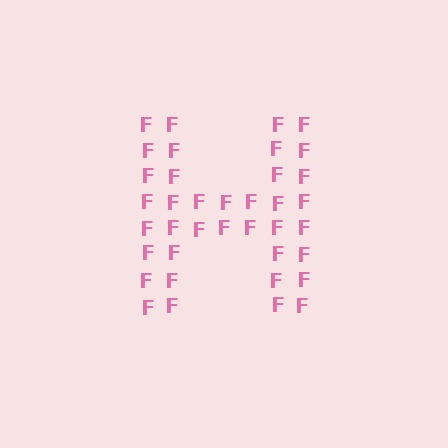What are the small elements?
The small elements are letter F's.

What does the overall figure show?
The overall figure shows the letter H.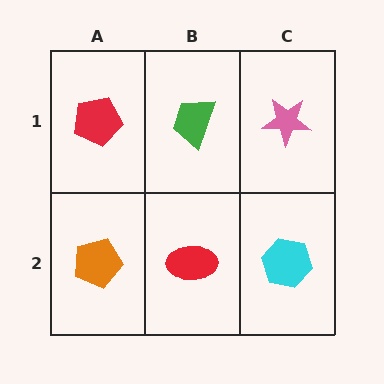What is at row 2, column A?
An orange pentagon.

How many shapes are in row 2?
3 shapes.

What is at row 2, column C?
A cyan hexagon.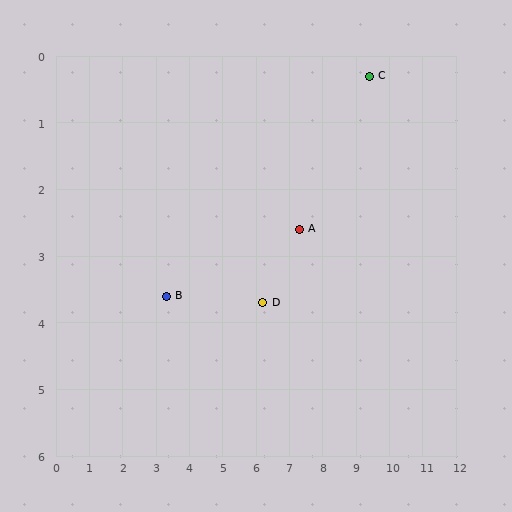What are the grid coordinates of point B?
Point B is at approximately (3.3, 3.6).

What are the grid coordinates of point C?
Point C is at approximately (9.4, 0.3).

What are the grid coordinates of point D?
Point D is at approximately (6.2, 3.7).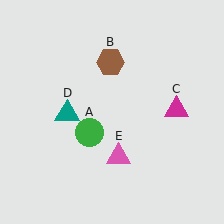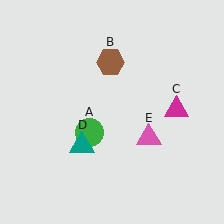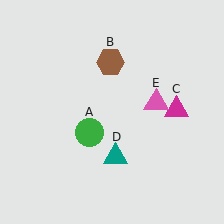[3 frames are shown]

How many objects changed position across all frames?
2 objects changed position: teal triangle (object D), pink triangle (object E).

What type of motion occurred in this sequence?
The teal triangle (object D), pink triangle (object E) rotated counterclockwise around the center of the scene.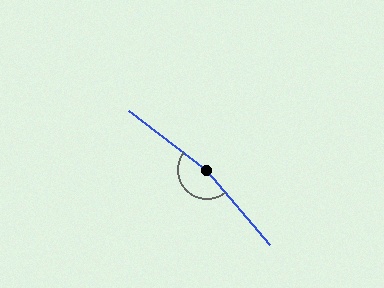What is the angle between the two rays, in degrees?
Approximately 167 degrees.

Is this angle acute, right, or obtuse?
It is obtuse.